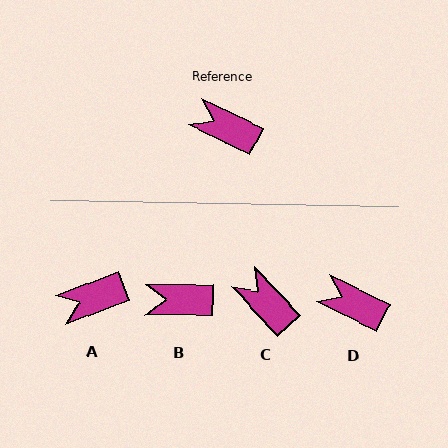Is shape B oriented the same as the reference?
No, it is off by about 26 degrees.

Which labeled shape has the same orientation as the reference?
D.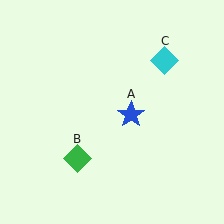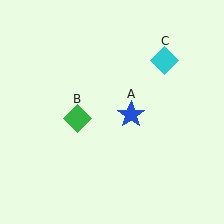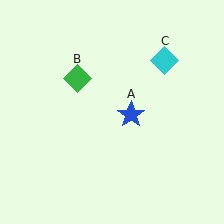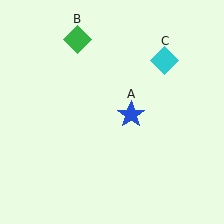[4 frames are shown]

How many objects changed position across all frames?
1 object changed position: green diamond (object B).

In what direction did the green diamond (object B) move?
The green diamond (object B) moved up.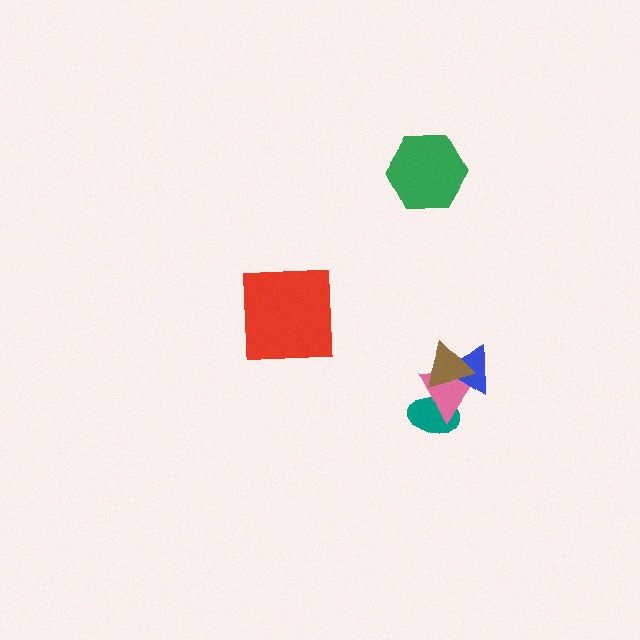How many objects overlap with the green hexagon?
0 objects overlap with the green hexagon.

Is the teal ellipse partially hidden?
Yes, it is partially covered by another shape.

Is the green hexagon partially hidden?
No, no other shape covers it.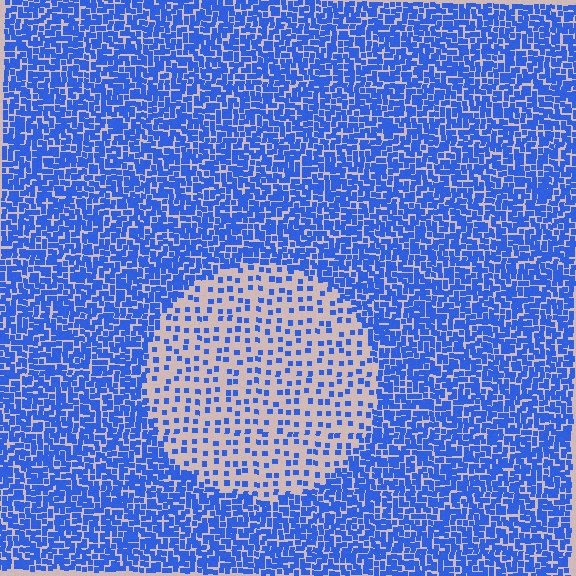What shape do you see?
I see a circle.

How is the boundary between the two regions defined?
The boundary is defined by a change in element density (approximately 3.1x ratio). All elements are the same color, size, and shape.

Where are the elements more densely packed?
The elements are more densely packed outside the circle boundary.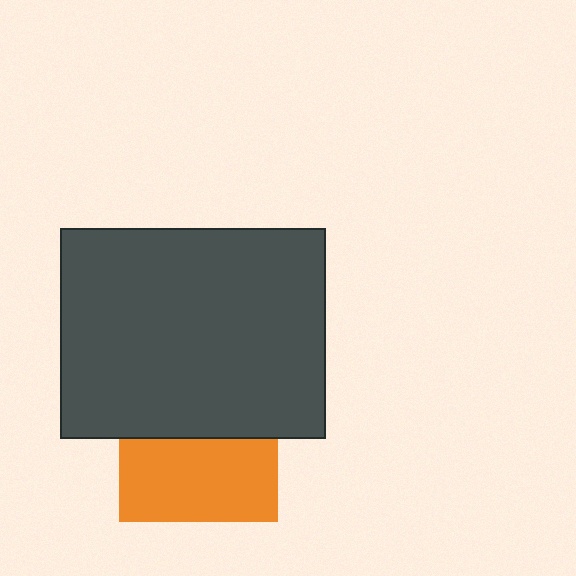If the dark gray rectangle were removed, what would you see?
You would see the complete orange square.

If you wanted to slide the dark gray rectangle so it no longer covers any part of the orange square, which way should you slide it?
Slide it up — that is the most direct way to separate the two shapes.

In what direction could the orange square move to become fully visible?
The orange square could move down. That would shift it out from behind the dark gray rectangle entirely.